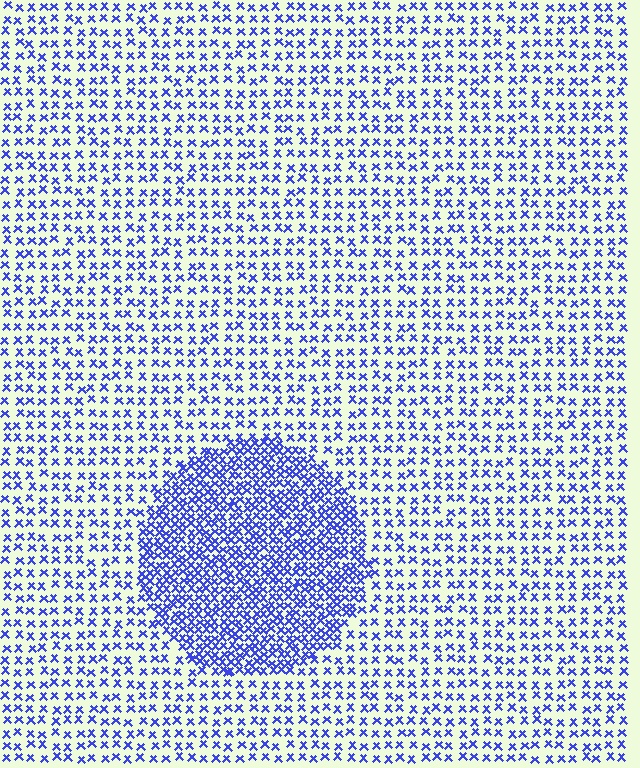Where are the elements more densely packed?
The elements are more densely packed inside the circle boundary.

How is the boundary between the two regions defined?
The boundary is defined by a change in element density (approximately 2.3x ratio). All elements are the same color, size, and shape.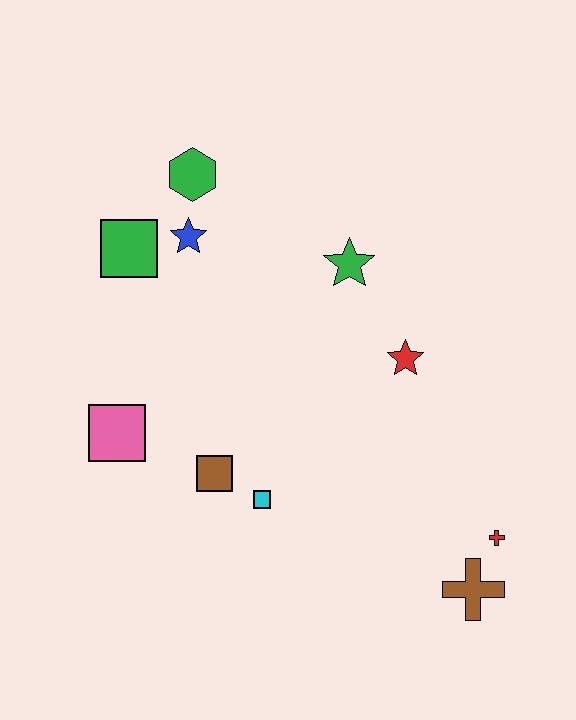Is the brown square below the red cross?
No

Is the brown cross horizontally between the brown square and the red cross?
Yes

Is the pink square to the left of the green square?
Yes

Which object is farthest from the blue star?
The brown cross is farthest from the blue star.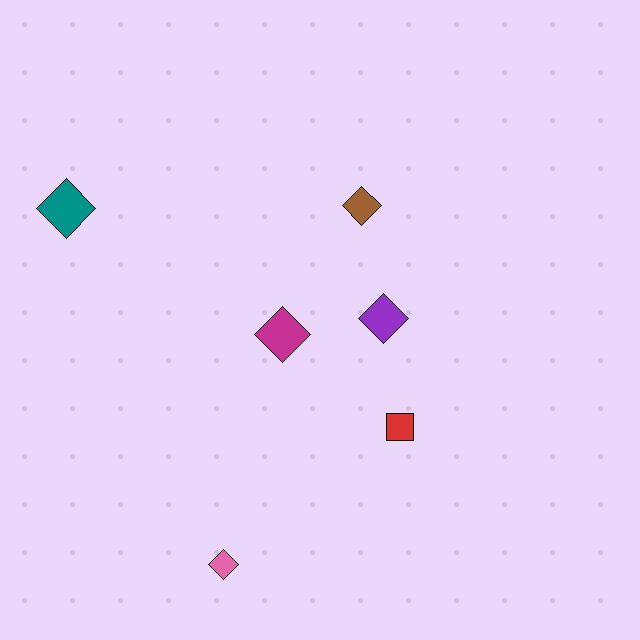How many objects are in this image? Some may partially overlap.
There are 6 objects.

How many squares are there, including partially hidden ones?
There is 1 square.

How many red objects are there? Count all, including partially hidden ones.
There is 1 red object.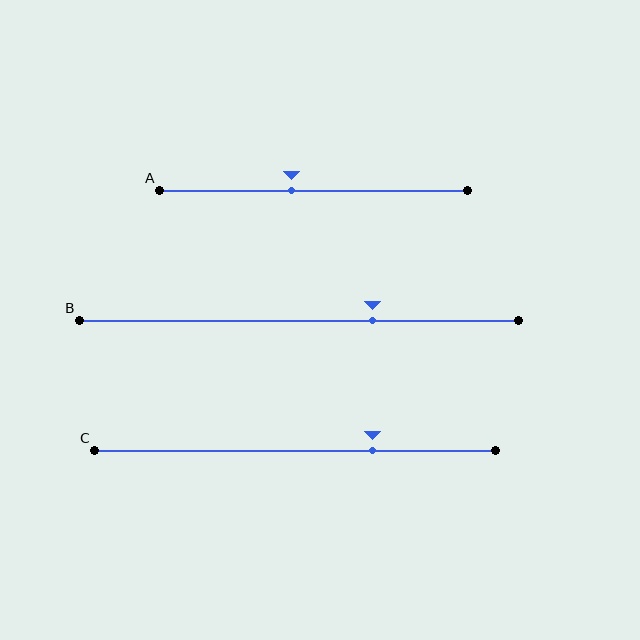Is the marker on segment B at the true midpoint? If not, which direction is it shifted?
No, the marker on segment B is shifted to the right by about 17% of the segment length.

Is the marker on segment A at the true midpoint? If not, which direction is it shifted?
No, the marker on segment A is shifted to the left by about 7% of the segment length.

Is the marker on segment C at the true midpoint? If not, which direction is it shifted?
No, the marker on segment C is shifted to the right by about 19% of the segment length.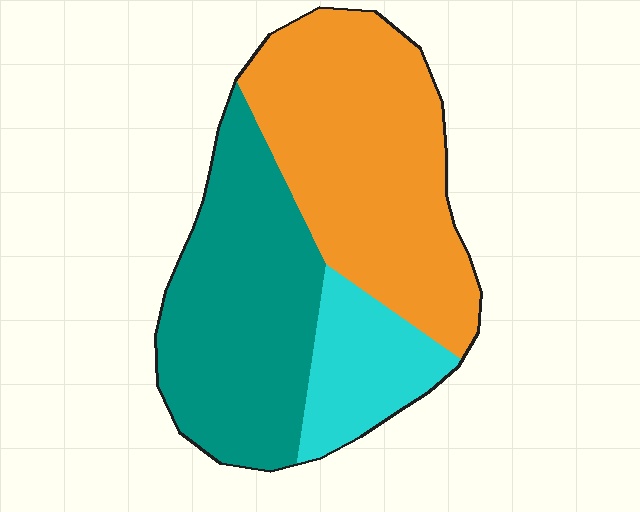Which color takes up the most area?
Orange, at roughly 45%.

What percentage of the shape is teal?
Teal takes up about two fifths (2/5) of the shape.